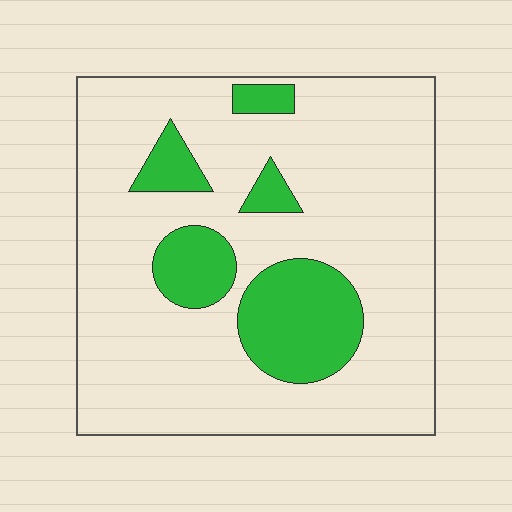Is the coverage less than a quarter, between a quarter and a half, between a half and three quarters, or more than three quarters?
Less than a quarter.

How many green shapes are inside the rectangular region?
5.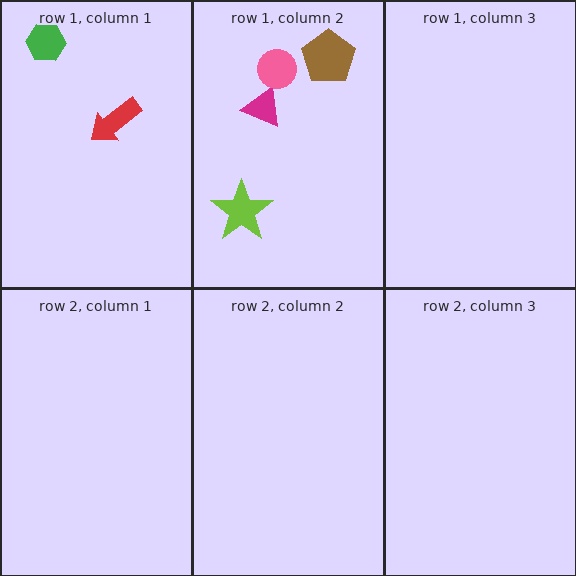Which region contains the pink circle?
The row 1, column 2 region.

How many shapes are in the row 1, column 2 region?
4.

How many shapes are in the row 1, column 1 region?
2.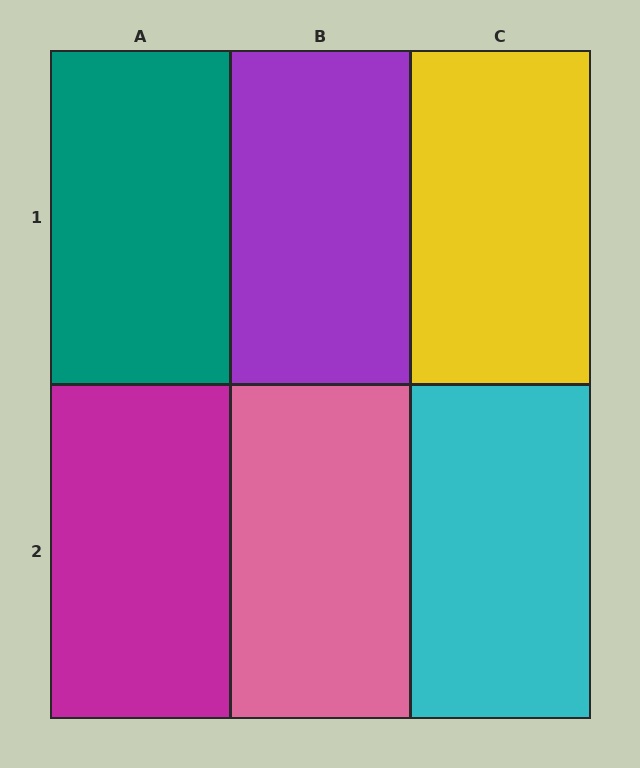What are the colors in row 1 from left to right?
Teal, purple, yellow.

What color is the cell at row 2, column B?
Pink.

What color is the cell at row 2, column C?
Cyan.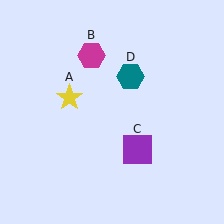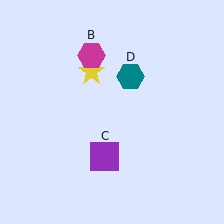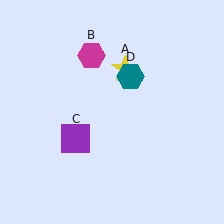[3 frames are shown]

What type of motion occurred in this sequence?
The yellow star (object A), purple square (object C) rotated clockwise around the center of the scene.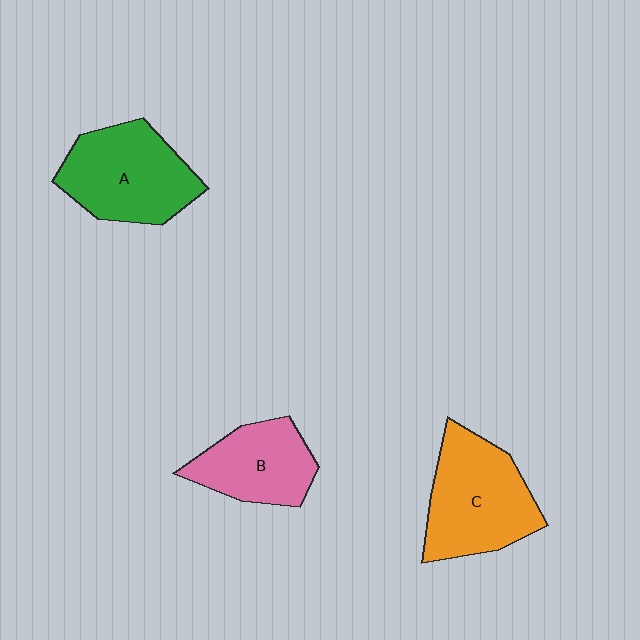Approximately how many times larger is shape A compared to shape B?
Approximately 1.3 times.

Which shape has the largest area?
Shape C (orange).